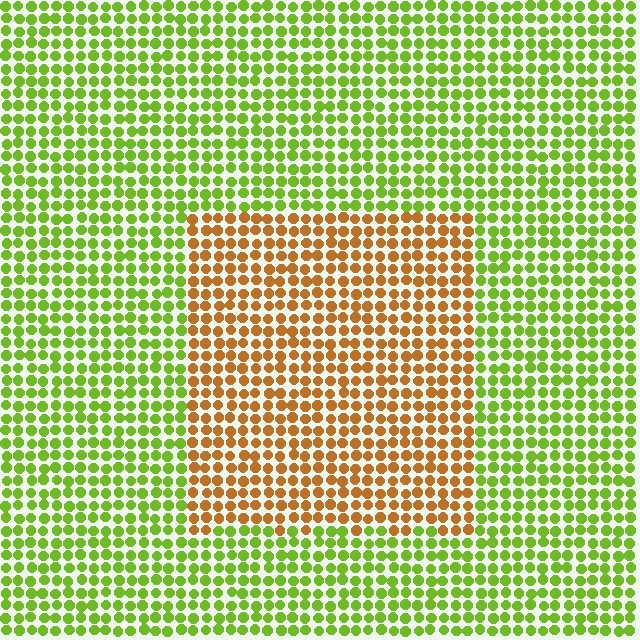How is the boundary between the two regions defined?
The boundary is defined purely by a slight shift in hue (about 61 degrees). Spacing, size, and orientation are identical on both sides.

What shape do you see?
I see a rectangle.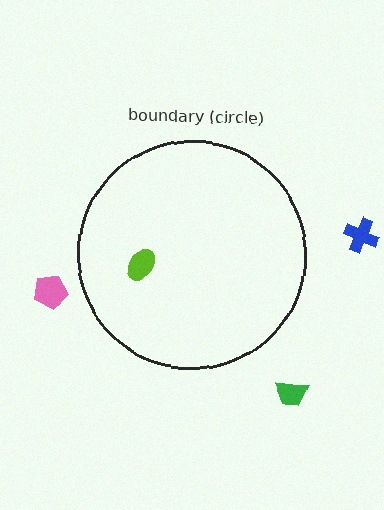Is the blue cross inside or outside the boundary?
Outside.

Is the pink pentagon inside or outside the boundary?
Outside.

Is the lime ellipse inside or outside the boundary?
Inside.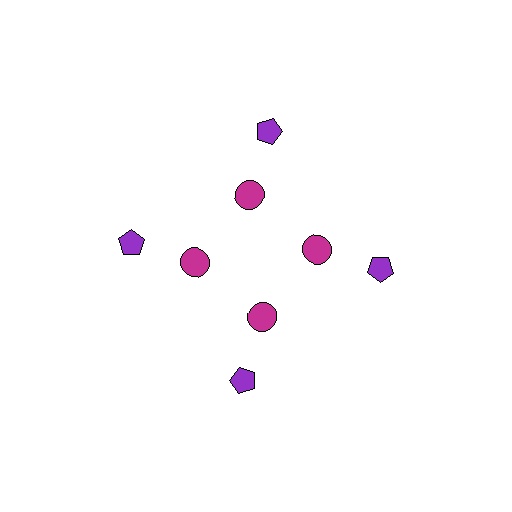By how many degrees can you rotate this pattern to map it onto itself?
The pattern maps onto itself every 90 degrees of rotation.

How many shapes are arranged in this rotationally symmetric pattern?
There are 8 shapes, arranged in 4 groups of 2.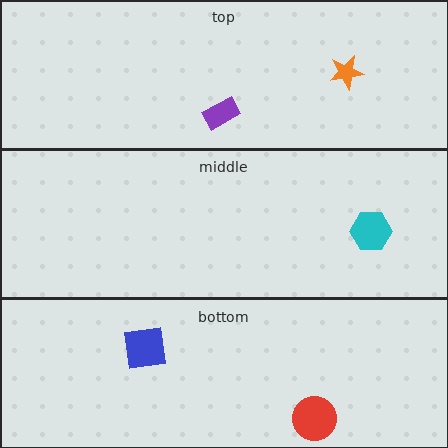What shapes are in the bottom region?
The red circle, the blue square.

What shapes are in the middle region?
The cyan hexagon.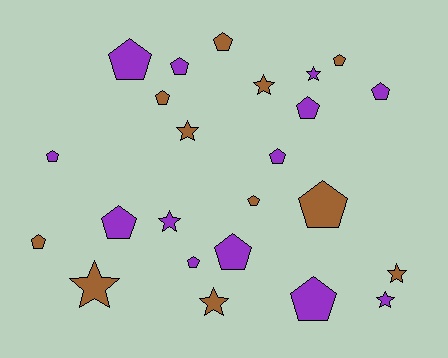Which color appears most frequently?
Purple, with 13 objects.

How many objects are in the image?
There are 24 objects.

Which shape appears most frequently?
Pentagon, with 16 objects.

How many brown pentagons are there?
There are 6 brown pentagons.